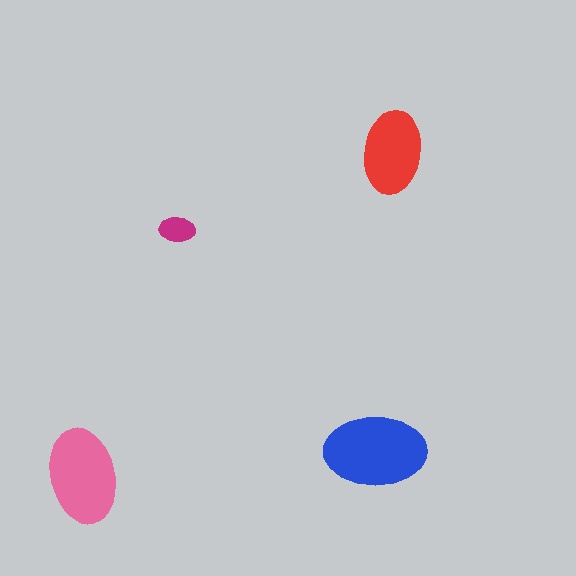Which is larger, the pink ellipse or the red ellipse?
The pink one.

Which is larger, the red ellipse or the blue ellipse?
The blue one.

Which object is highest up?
The red ellipse is topmost.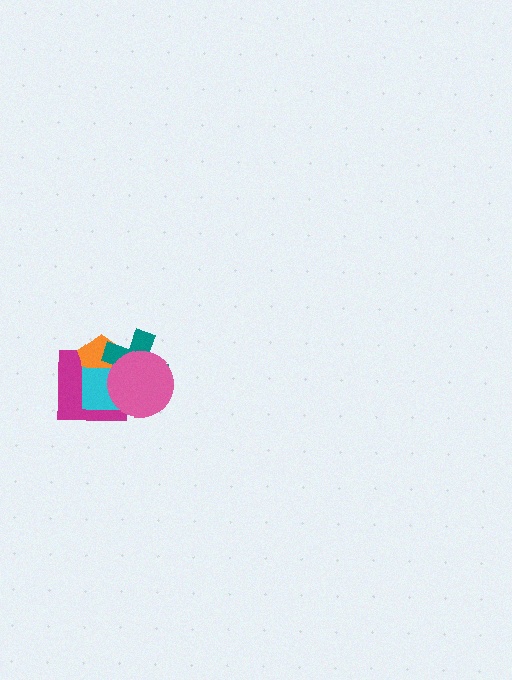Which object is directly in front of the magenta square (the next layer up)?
The orange pentagon is directly in front of the magenta square.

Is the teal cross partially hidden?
Yes, it is partially covered by another shape.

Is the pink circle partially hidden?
No, no other shape covers it.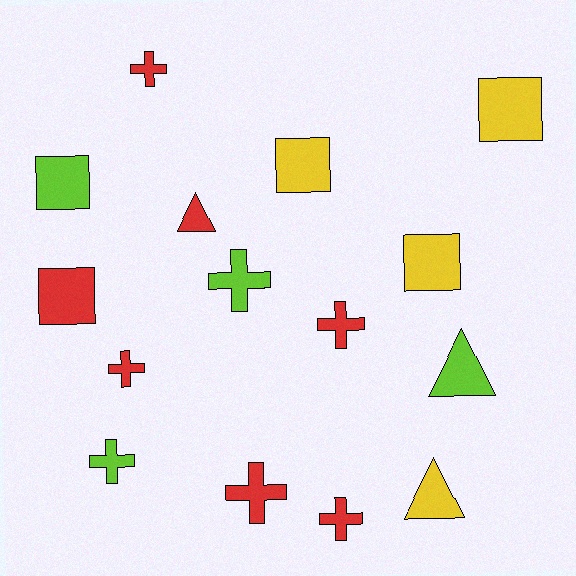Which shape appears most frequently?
Cross, with 7 objects.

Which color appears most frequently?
Red, with 7 objects.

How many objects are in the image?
There are 15 objects.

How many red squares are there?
There is 1 red square.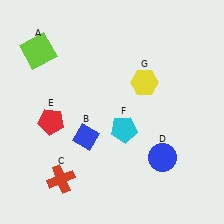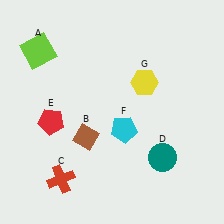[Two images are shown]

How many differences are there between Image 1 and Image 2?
There are 2 differences between the two images.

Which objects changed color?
B changed from blue to brown. D changed from blue to teal.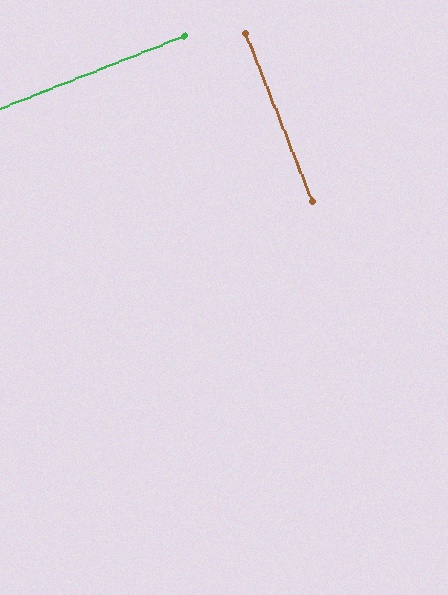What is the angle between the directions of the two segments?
Approximately 90 degrees.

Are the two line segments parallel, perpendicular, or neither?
Perpendicular — they meet at approximately 90°.